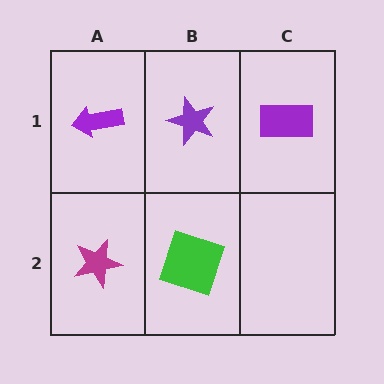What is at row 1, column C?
A purple rectangle.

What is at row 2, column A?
A magenta star.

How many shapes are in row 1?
3 shapes.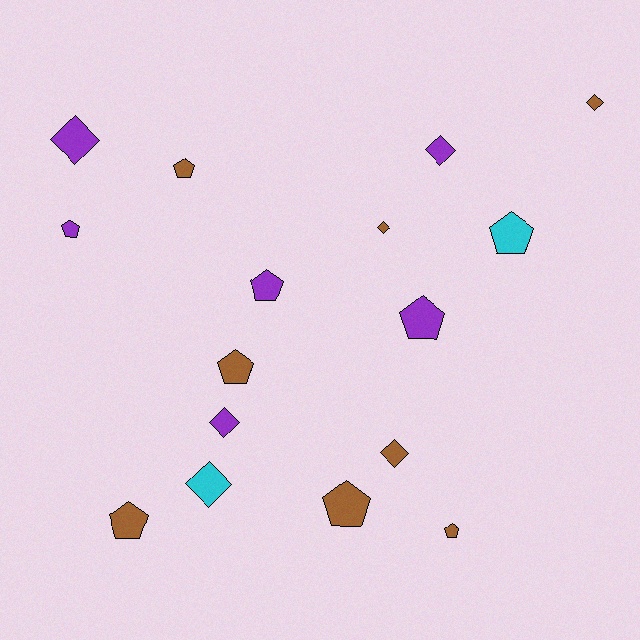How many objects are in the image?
There are 16 objects.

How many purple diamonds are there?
There are 3 purple diamonds.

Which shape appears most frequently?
Pentagon, with 9 objects.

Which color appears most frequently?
Brown, with 8 objects.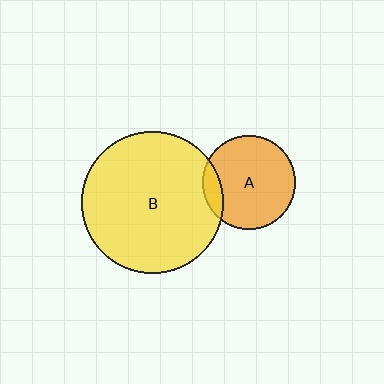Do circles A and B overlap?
Yes.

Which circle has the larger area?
Circle B (yellow).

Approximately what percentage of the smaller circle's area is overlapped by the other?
Approximately 10%.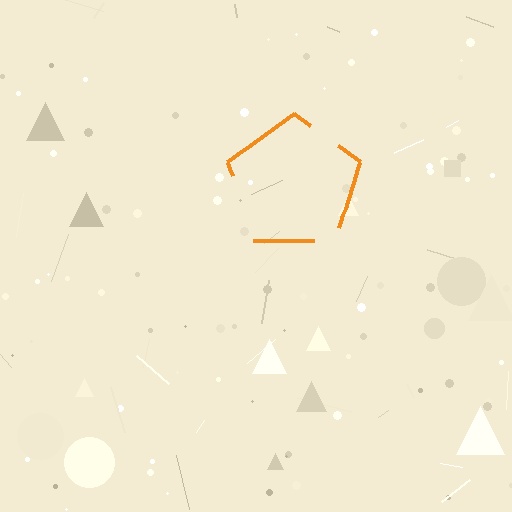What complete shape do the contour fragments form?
The contour fragments form a pentagon.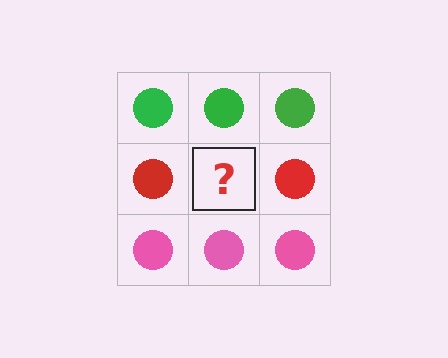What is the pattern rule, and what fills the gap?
The rule is that each row has a consistent color. The gap should be filled with a red circle.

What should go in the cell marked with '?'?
The missing cell should contain a red circle.